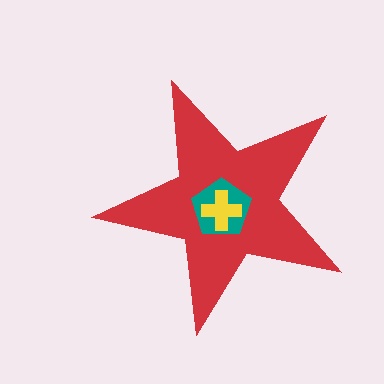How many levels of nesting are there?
3.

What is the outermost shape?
The red star.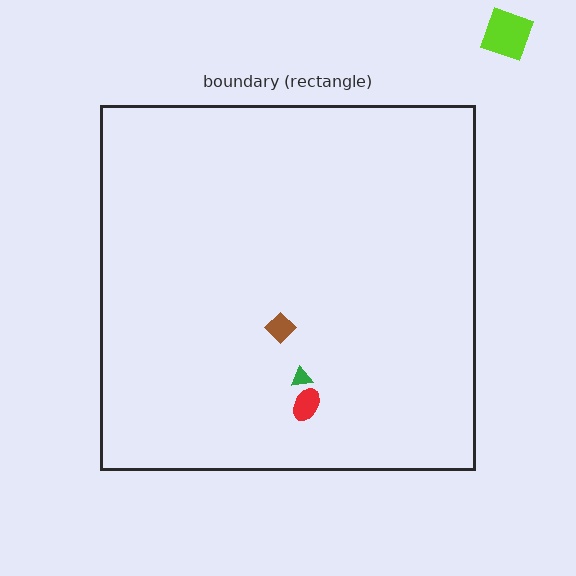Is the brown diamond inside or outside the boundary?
Inside.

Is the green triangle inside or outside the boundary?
Inside.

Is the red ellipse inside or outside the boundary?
Inside.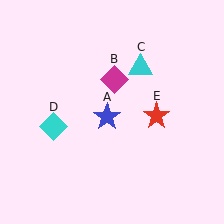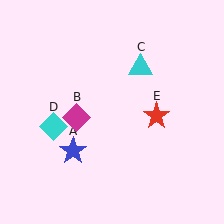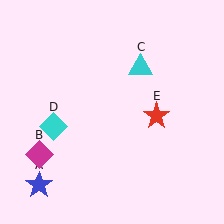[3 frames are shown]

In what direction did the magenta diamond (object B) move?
The magenta diamond (object B) moved down and to the left.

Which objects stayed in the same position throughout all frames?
Cyan triangle (object C) and cyan diamond (object D) and red star (object E) remained stationary.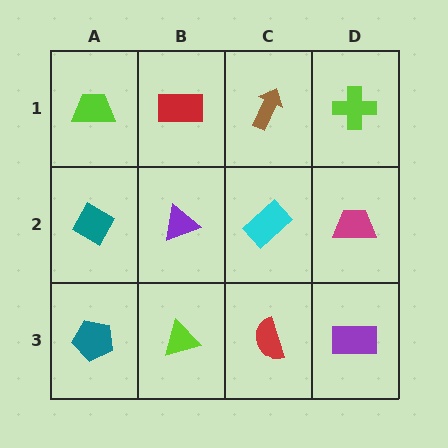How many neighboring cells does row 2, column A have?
3.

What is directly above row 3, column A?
A teal diamond.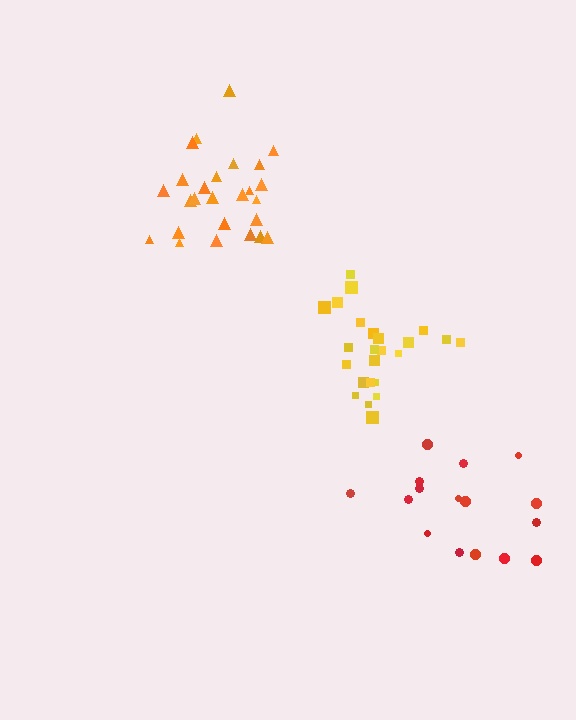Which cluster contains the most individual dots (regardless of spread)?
Orange (26).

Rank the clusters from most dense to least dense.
orange, yellow, red.